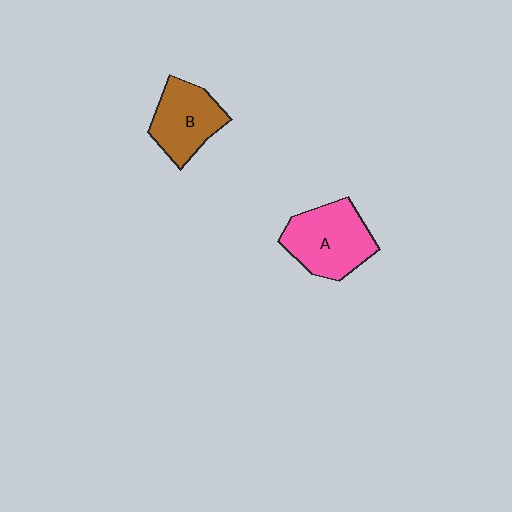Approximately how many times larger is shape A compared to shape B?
Approximately 1.2 times.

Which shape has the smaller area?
Shape B (brown).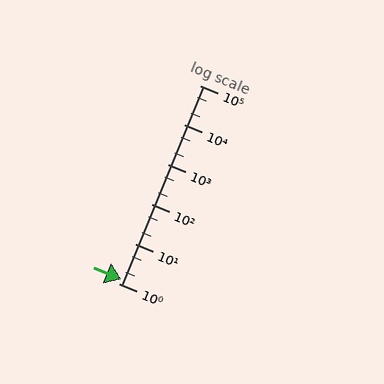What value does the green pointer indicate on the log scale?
The pointer indicates approximately 1.3.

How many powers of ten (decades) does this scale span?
The scale spans 5 decades, from 1 to 100000.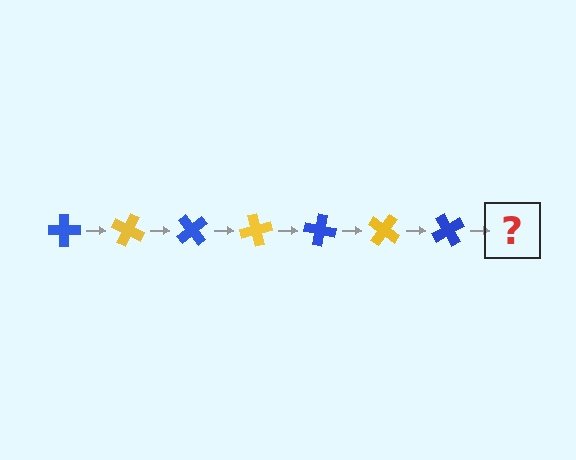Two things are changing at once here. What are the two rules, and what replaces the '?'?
The two rules are that it rotates 25 degrees each step and the color cycles through blue and yellow. The '?' should be a yellow cross, rotated 175 degrees from the start.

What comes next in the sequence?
The next element should be a yellow cross, rotated 175 degrees from the start.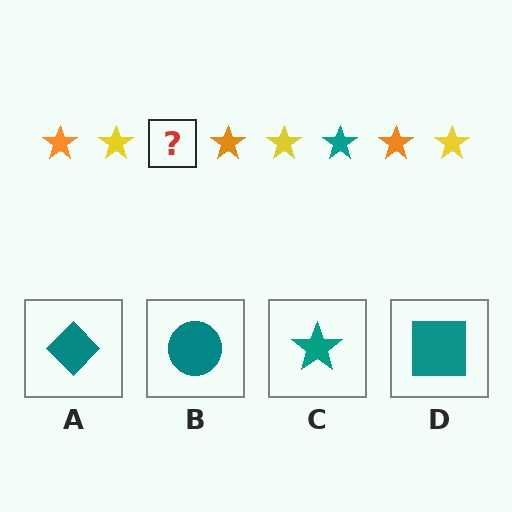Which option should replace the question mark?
Option C.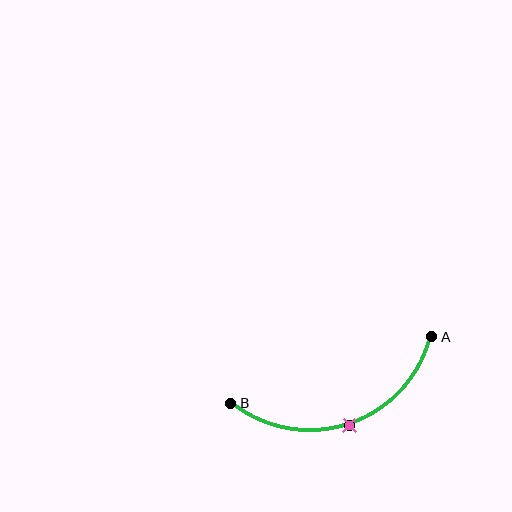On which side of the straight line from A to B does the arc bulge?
The arc bulges below the straight line connecting A and B.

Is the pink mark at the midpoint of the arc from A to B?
Yes. The pink mark lies on the arc at equal arc-length from both A and B — it is the arc midpoint.